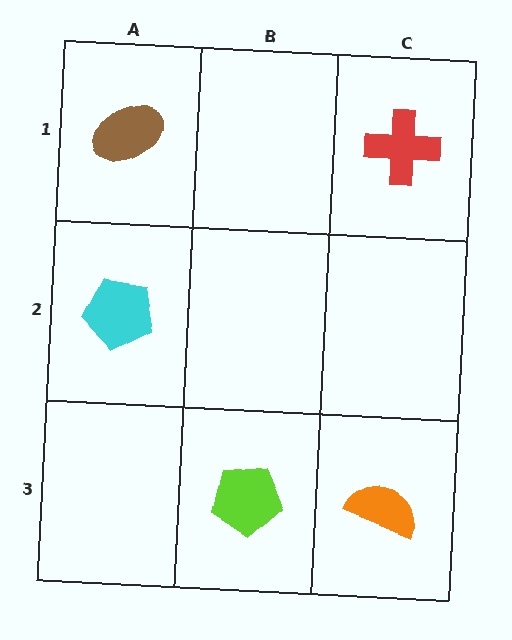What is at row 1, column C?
A red cross.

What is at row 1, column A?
A brown ellipse.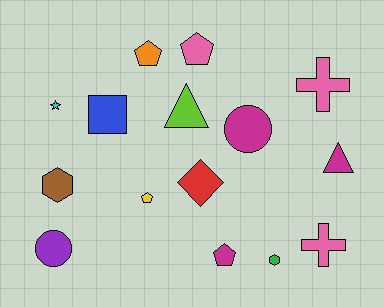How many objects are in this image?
There are 15 objects.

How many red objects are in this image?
There is 1 red object.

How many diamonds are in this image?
There is 1 diamond.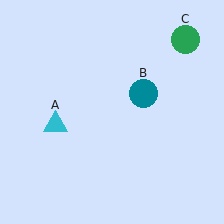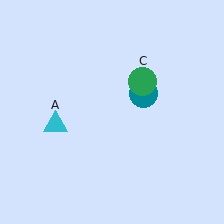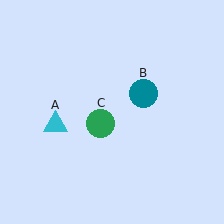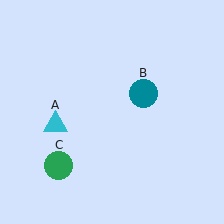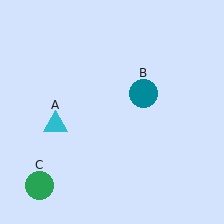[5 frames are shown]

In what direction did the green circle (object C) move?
The green circle (object C) moved down and to the left.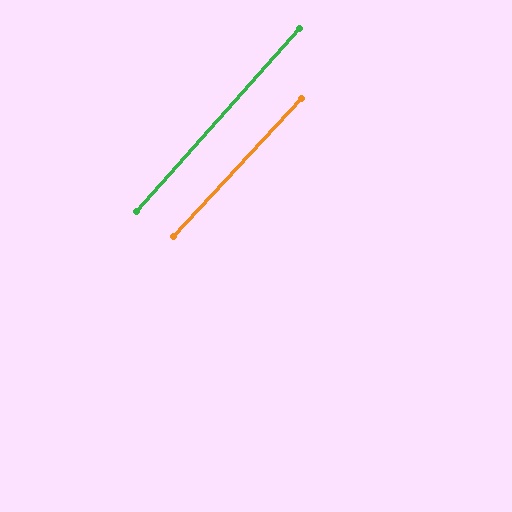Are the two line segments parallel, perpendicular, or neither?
Parallel — their directions differ by only 0.9°.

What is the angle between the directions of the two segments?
Approximately 1 degree.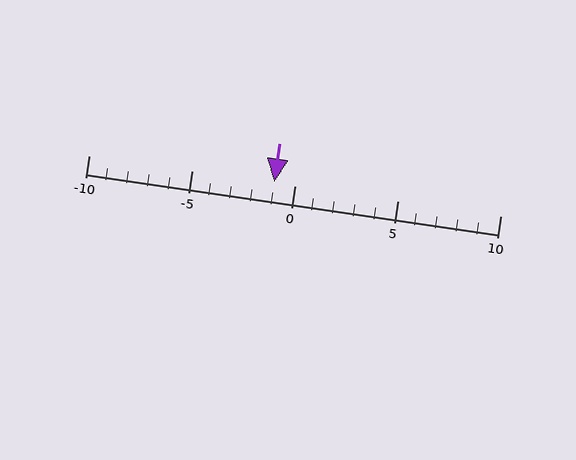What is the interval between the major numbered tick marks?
The major tick marks are spaced 5 units apart.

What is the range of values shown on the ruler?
The ruler shows values from -10 to 10.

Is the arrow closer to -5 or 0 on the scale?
The arrow is closer to 0.